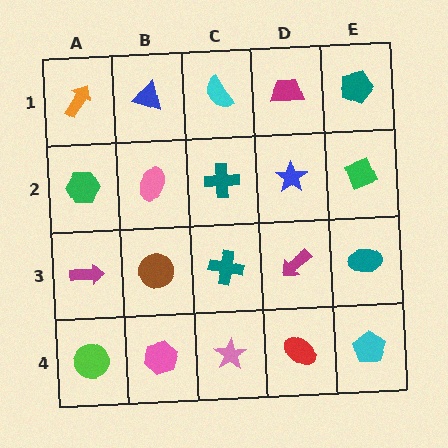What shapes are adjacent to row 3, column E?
A green diamond (row 2, column E), a cyan pentagon (row 4, column E), a magenta arrow (row 3, column D).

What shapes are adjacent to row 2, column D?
A magenta trapezoid (row 1, column D), a magenta arrow (row 3, column D), a teal cross (row 2, column C), a green diamond (row 2, column E).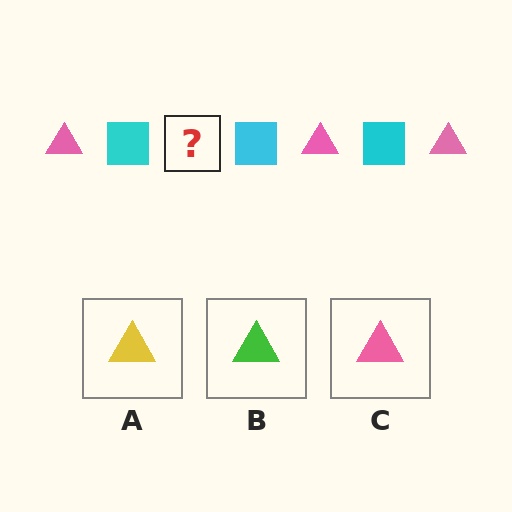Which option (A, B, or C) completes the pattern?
C.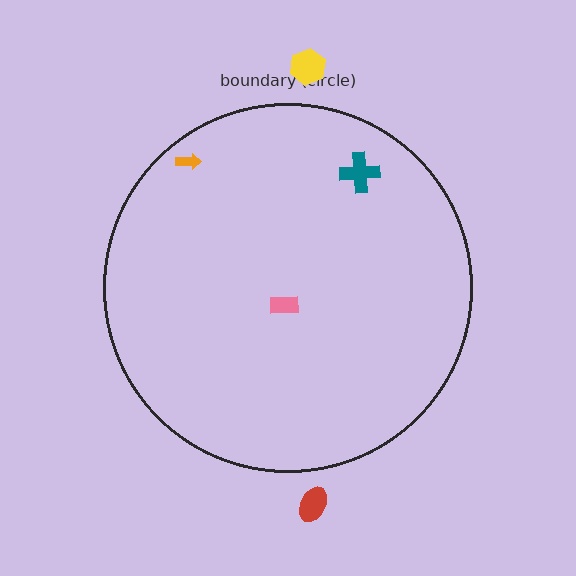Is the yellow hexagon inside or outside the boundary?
Outside.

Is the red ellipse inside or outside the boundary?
Outside.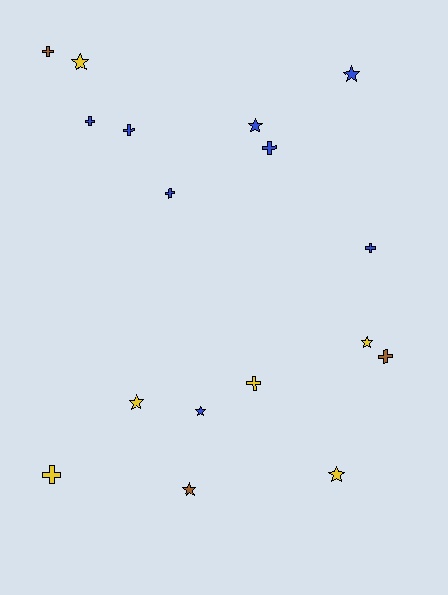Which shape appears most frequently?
Cross, with 9 objects.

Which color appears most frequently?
Blue, with 8 objects.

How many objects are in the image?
There are 17 objects.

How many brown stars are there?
There is 1 brown star.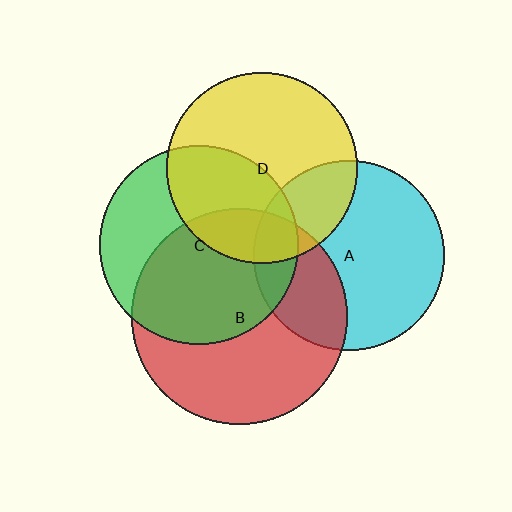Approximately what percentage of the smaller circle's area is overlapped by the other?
Approximately 25%.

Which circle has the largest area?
Circle B (red).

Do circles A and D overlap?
Yes.